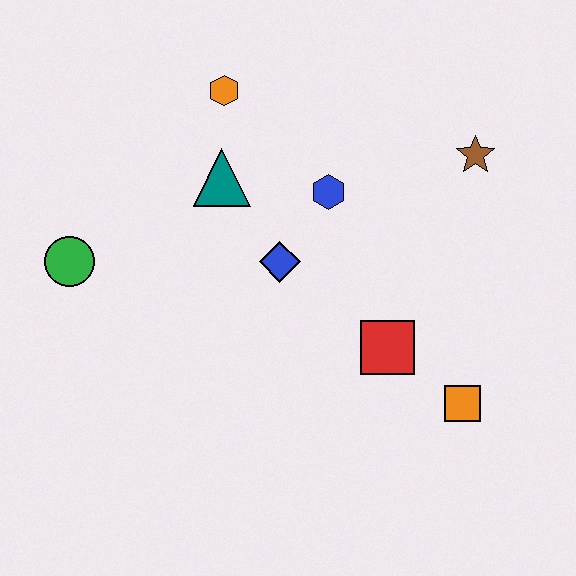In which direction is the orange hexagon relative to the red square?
The orange hexagon is above the red square.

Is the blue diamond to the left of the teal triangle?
No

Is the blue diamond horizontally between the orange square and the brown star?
No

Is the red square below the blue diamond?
Yes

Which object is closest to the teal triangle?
The orange hexagon is closest to the teal triangle.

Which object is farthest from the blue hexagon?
The green circle is farthest from the blue hexagon.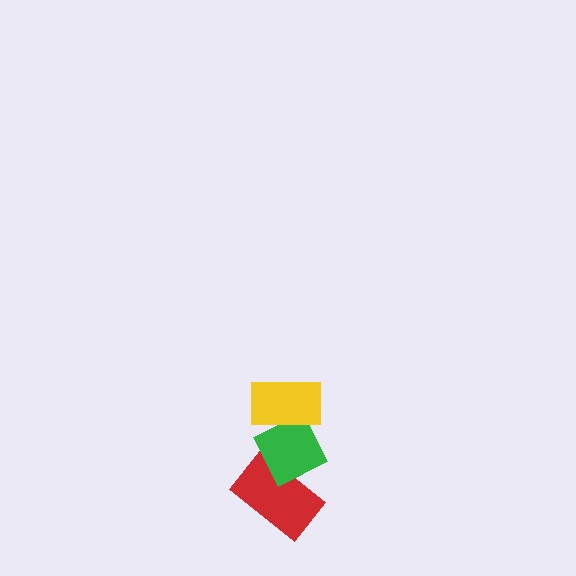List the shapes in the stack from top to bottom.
From top to bottom: the yellow rectangle, the green diamond, the red rectangle.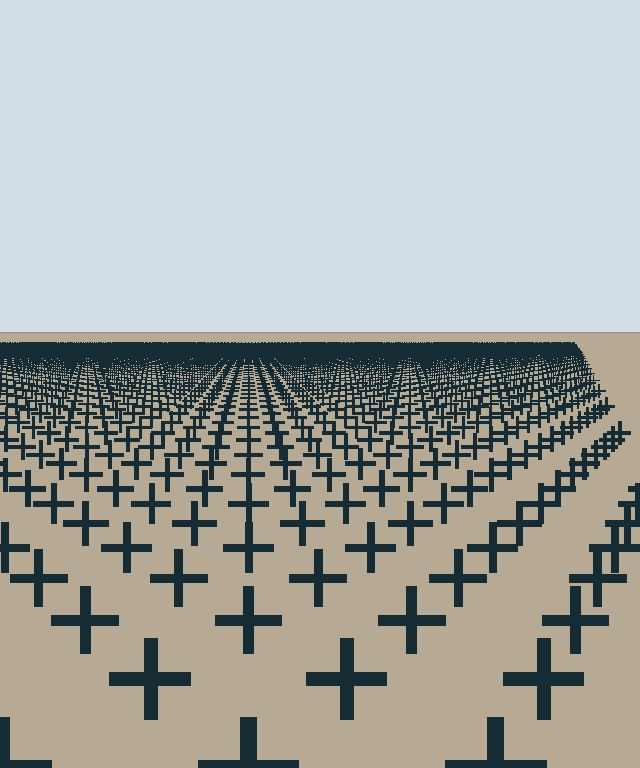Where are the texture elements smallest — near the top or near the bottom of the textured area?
Near the top.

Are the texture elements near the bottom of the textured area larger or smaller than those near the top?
Larger. Near the bottom, elements are closer to the viewer and appear at a bigger on-screen size.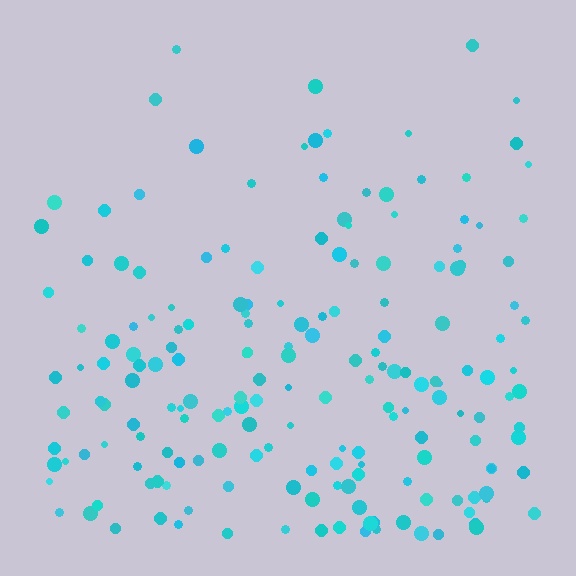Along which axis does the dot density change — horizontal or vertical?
Vertical.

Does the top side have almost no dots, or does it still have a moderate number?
Still a moderate number, just noticeably fewer than the bottom.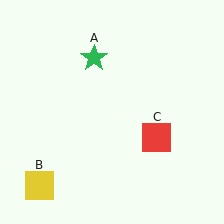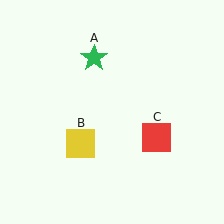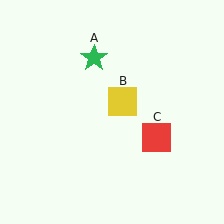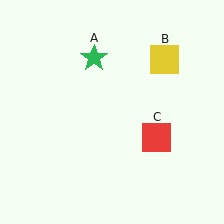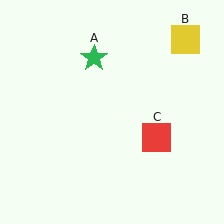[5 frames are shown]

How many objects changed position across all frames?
1 object changed position: yellow square (object B).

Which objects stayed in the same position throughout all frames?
Green star (object A) and red square (object C) remained stationary.